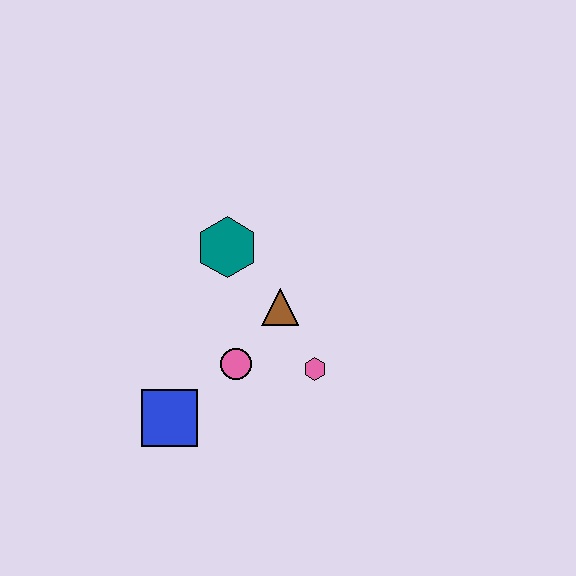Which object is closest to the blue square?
The pink circle is closest to the blue square.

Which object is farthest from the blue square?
The teal hexagon is farthest from the blue square.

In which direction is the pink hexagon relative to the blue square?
The pink hexagon is to the right of the blue square.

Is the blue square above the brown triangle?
No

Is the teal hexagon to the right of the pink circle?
No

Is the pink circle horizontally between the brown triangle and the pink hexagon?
No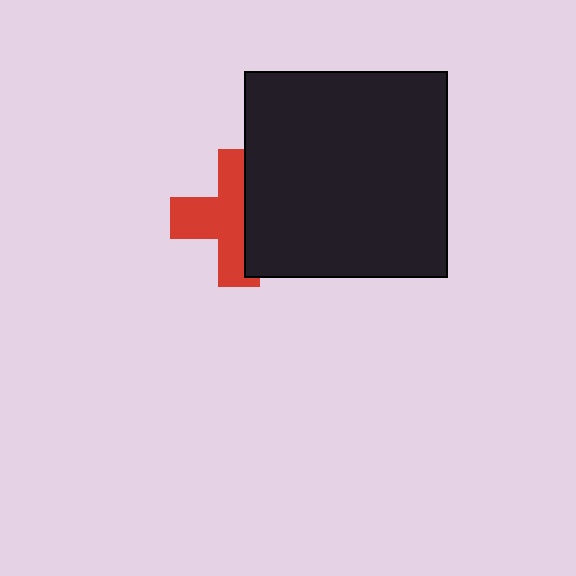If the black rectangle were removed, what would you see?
You would see the complete red cross.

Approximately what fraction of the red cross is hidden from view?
Roughly 41% of the red cross is hidden behind the black rectangle.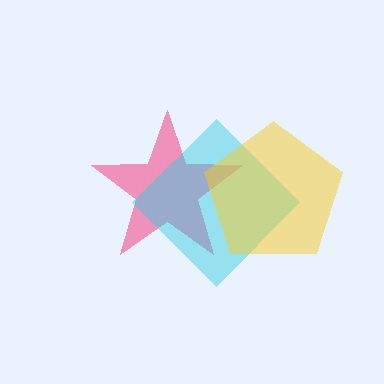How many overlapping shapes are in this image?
There are 3 overlapping shapes in the image.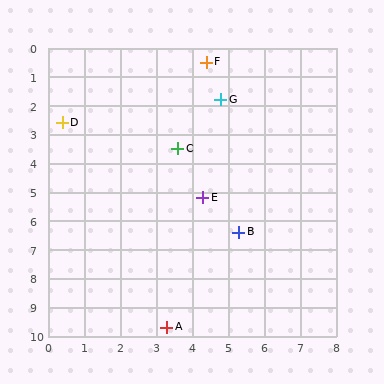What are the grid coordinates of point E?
Point E is at approximately (4.3, 5.2).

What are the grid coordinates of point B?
Point B is at approximately (5.3, 6.4).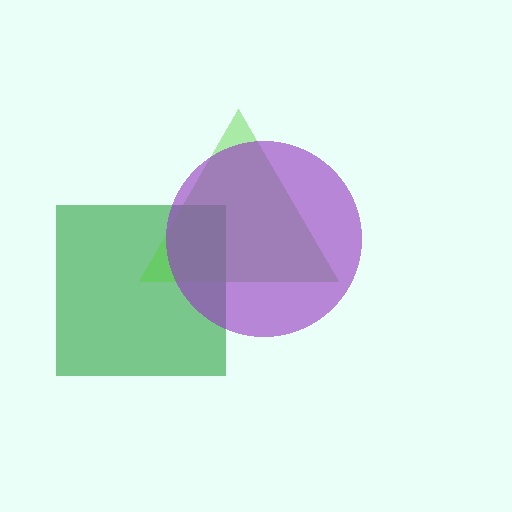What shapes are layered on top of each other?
The layered shapes are: a green square, a lime triangle, a purple circle.